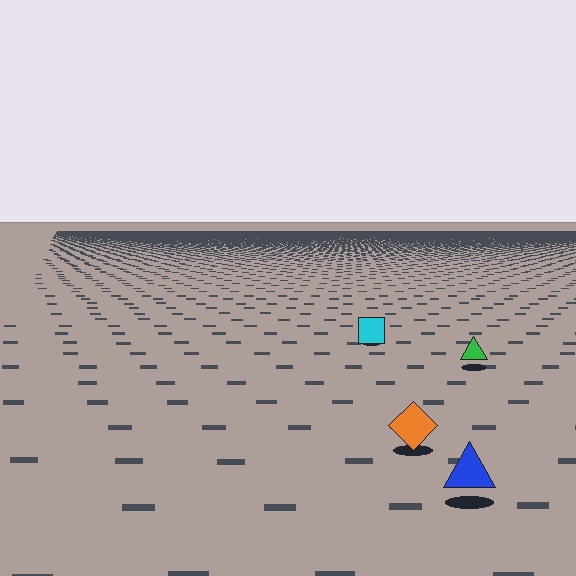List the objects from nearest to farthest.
From nearest to farthest: the blue triangle, the orange diamond, the green triangle, the cyan square.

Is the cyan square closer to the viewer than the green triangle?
No. The green triangle is closer — you can tell from the texture gradient: the ground texture is coarser near it.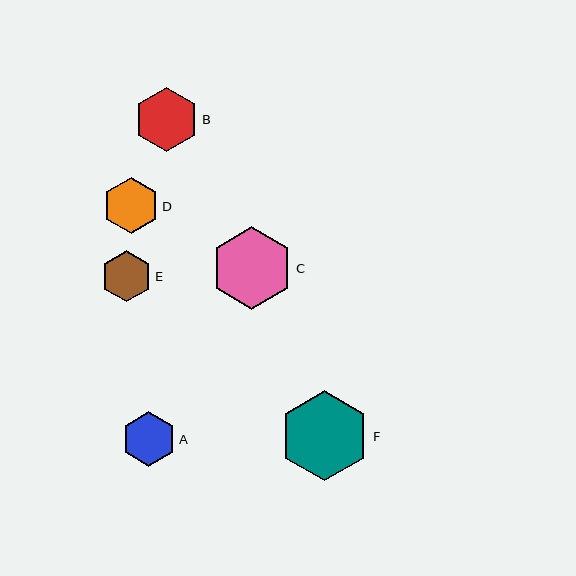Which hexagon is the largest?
Hexagon F is the largest with a size of approximately 90 pixels.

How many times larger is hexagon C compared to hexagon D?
Hexagon C is approximately 1.5 times the size of hexagon D.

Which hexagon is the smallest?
Hexagon E is the smallest with a size of approximately 51 pixels.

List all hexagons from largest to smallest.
From largest to smallest: F, C, B, D, A, E.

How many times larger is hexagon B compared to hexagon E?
Hexagon B is approximately 1.3 times the size of hexagon E.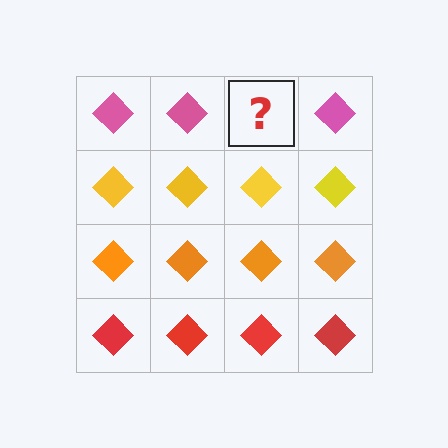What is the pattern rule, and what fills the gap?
The rule is that each row has a consistent color. The gap should be filled with a pink diamond.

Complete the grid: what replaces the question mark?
The question mark should be replaced with a pink diamond.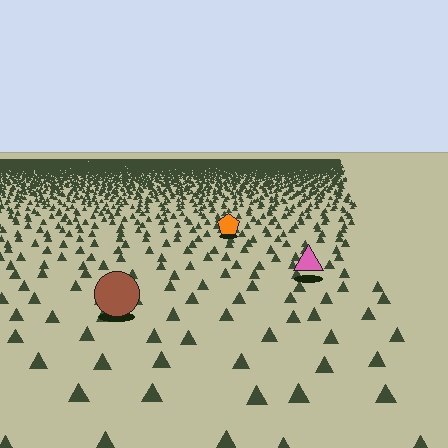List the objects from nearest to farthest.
From nearest to farthest: the brown circle, the pink triangle, the orange pentagon.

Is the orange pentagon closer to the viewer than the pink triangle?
No. The pink triangle is closer — you can tell from the texture gradient: the ground texture is coarser near it.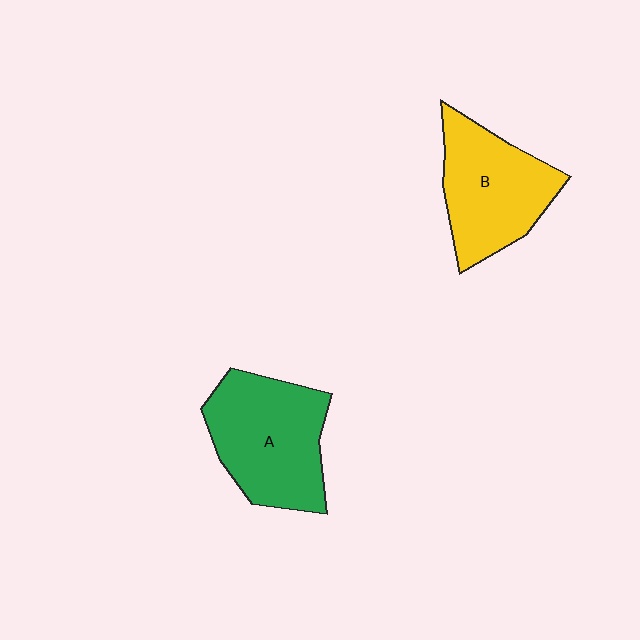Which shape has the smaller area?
Shape B (yellow).